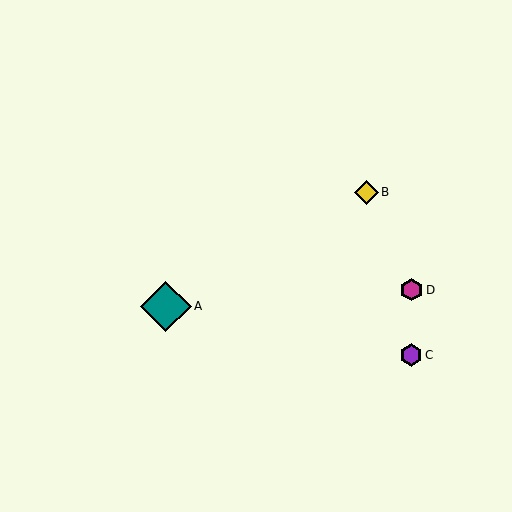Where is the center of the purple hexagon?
The center of the purple hexagon is at (411, 355).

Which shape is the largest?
The teal diamond (labeled A) is the largest.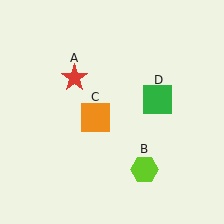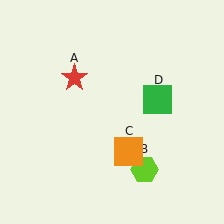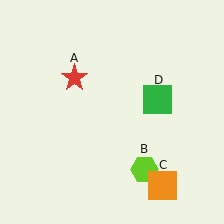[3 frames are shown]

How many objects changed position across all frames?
1 object changed position: orange square (object C).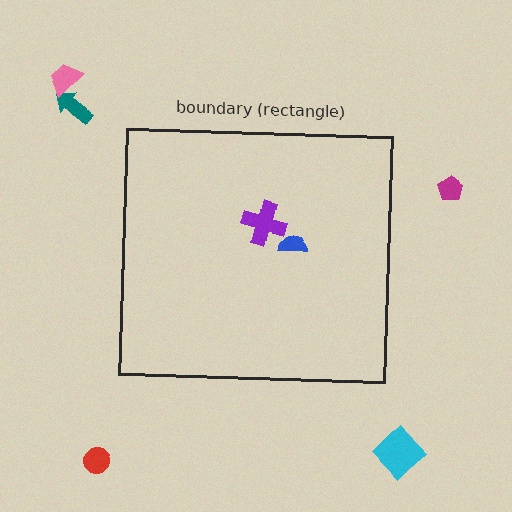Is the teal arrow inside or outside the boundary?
Outside.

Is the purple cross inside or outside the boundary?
Inside.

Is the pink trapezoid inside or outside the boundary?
Outside.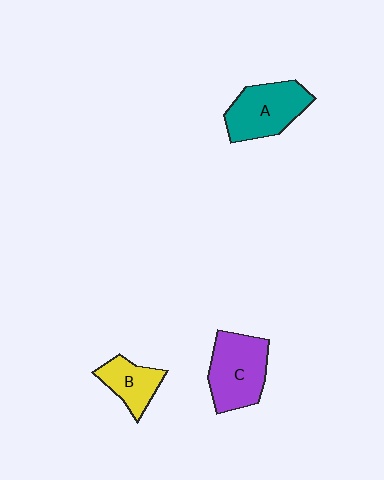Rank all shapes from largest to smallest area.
From largest to smallest: C (purple), A (teal), B (yellow).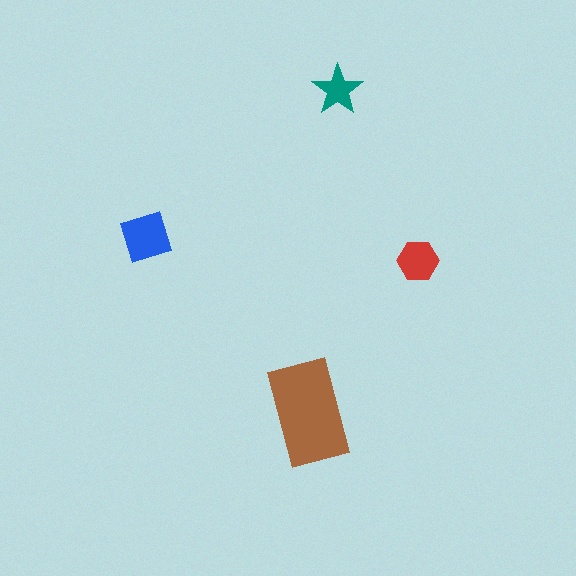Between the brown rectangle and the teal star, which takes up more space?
The brown rectangle.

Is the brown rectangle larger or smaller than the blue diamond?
Larger.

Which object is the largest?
The brown rectangle.